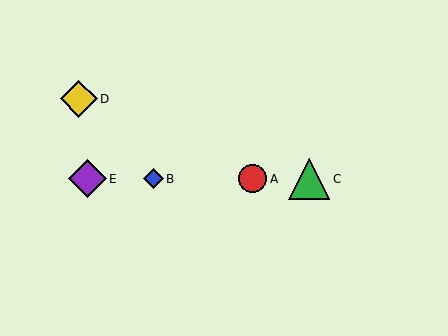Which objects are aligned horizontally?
Objects A, B, C, E are aligned horizontally.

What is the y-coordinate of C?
Object C is at y≈179.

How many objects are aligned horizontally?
4 objects (A, B, C, E) are aligned horizontally.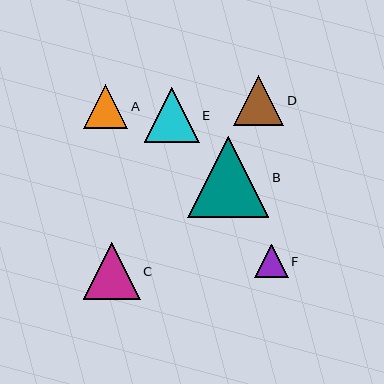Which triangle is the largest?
Triangle B is the largest with a size of approximately 81 pixels.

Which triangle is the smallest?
Triangle F is the smallest with a size of approximately 34 pixels.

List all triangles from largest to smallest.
From largest to smallest: B, C, E, D, A, F.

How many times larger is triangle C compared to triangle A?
Triangle C is approximately 1.3 times the size of triangle A.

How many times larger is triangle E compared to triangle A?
Triangle E is approximately 1.2 times the size of triangle A.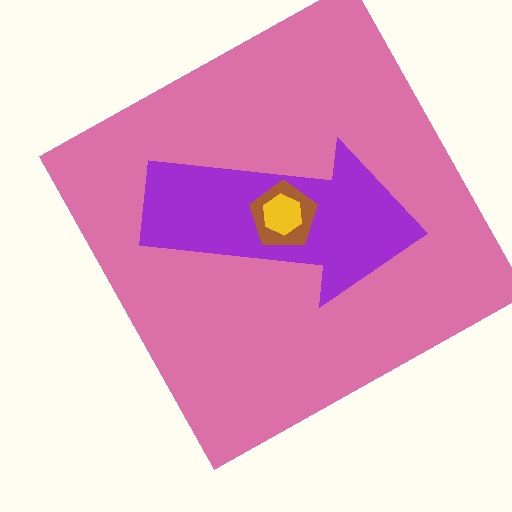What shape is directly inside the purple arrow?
The brown pentagon.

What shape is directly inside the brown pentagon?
The yellow hexagon.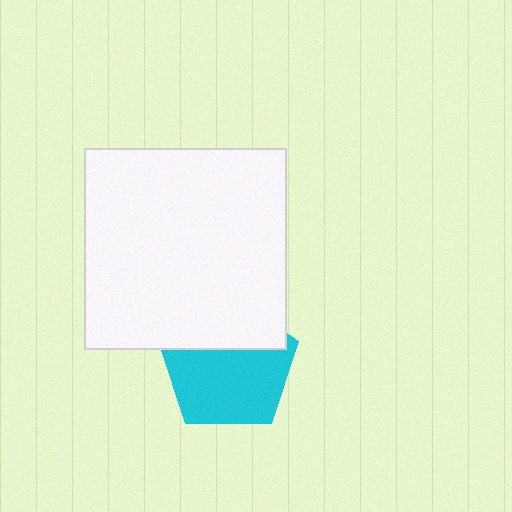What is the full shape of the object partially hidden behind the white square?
The partially hidden object is a cyan pentagon.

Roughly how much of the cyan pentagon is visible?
About half of it is visible (roughly 65%).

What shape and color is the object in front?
The object in front is a white square.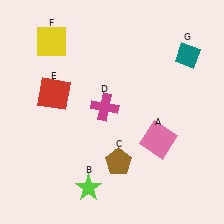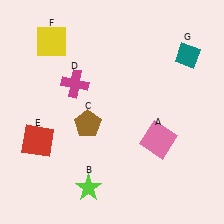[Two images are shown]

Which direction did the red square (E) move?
The red square (E) moved down.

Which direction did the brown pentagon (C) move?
The brown pentagon (C) moved up.